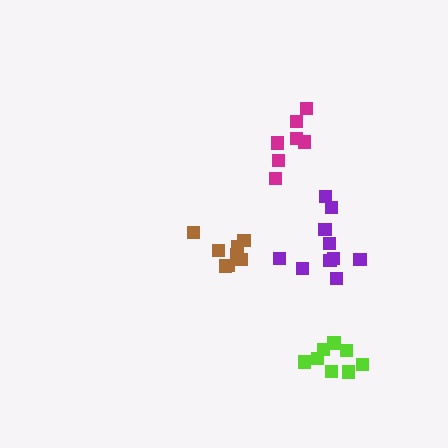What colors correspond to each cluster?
The clusters are colored: purple, brown, magenta, lime.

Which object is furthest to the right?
The lime cluster is rightmost.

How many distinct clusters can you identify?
There are 4 distinct clusters.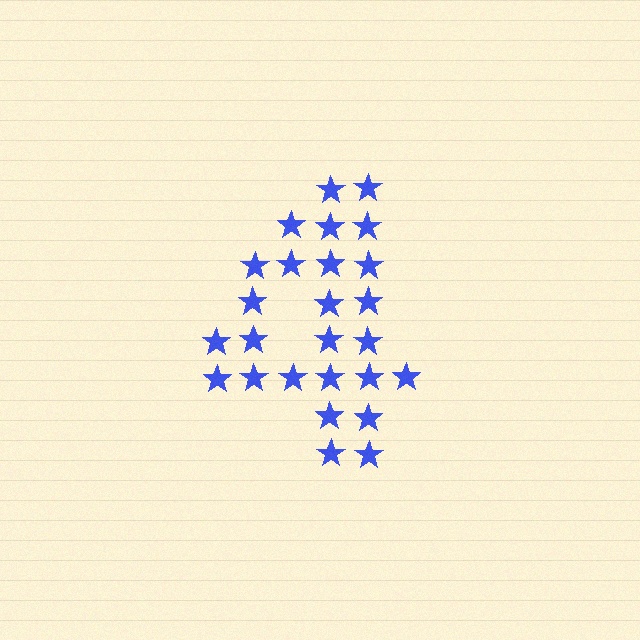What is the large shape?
The large shape is the digit 4.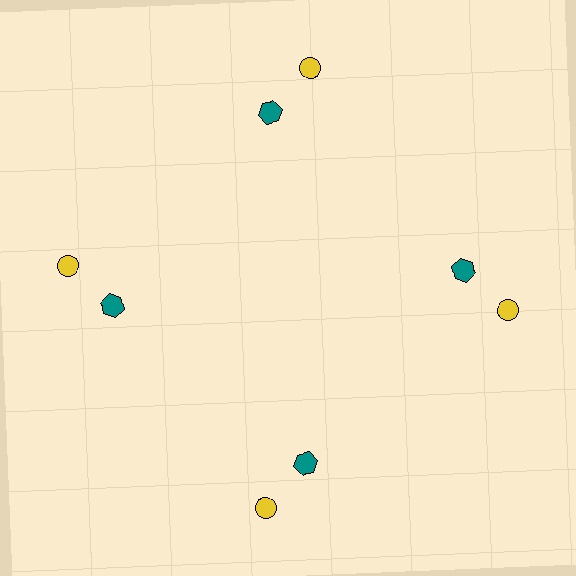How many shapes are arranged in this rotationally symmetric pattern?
There are 8 shapes, arranged in 4 groups of 2.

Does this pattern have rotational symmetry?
Yes, this pattern has 4-fold rotational symmetry. It looks the same after rotating 90 degrees around the center.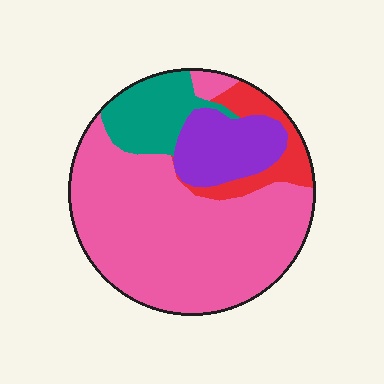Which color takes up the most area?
Pink, at roughly 65%.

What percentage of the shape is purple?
Purple takes up about one eighth (1/8) of the shape.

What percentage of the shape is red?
Red covers 10% of the shape.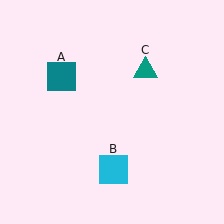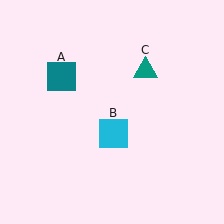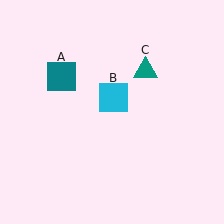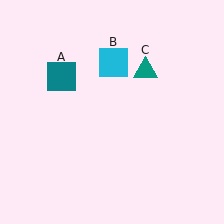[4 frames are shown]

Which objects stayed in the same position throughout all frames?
Teal square (object A) and teal triangle (object C) remained stationary.